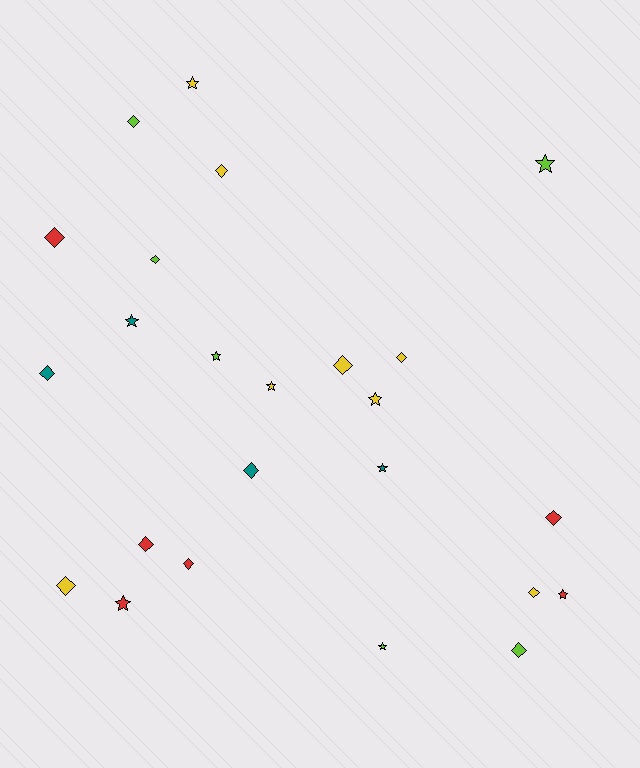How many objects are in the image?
There are 24 objects.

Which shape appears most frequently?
Diamond, with 14 objects.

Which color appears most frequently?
Yellow, with 8 objects.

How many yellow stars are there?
There are 3 yellow stars.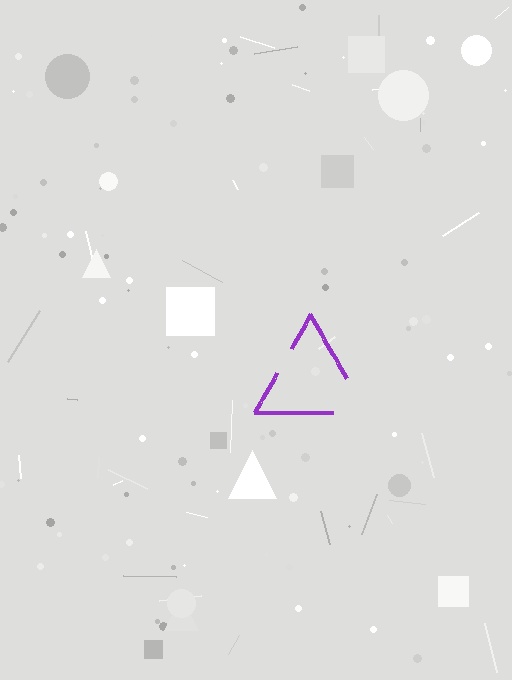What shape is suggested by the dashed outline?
The dashed outline suggests a triangle.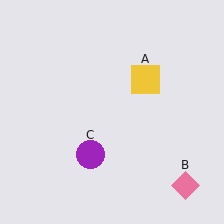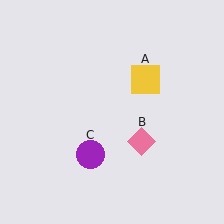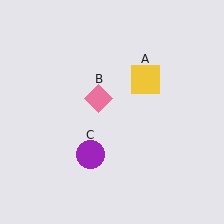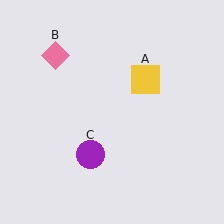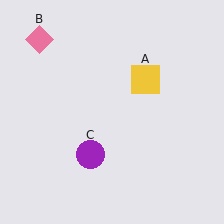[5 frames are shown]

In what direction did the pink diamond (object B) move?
The pink diamond (object B) moved up and to the left.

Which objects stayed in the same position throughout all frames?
Yellow square (object A) and purple circle (object C) remained stationary.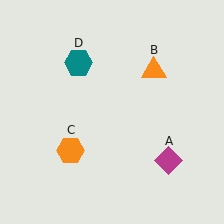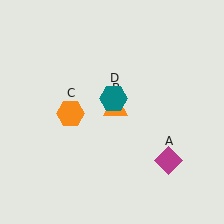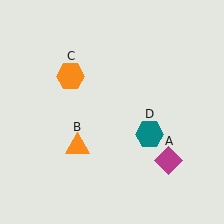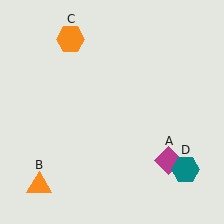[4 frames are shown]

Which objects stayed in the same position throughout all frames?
Magenta diamond (object A) remained stationary.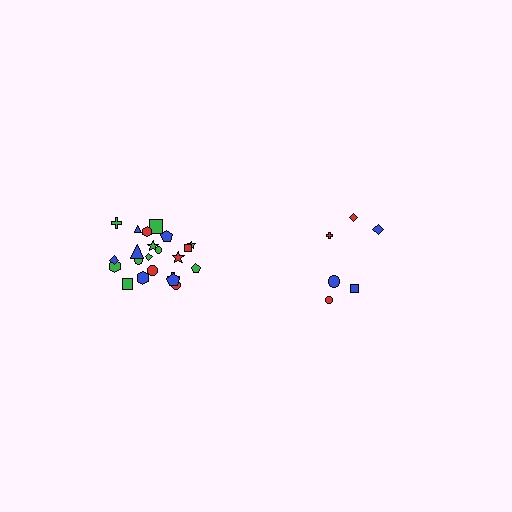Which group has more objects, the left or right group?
The left group.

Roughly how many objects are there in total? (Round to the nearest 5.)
Roughly 30 objects in total.